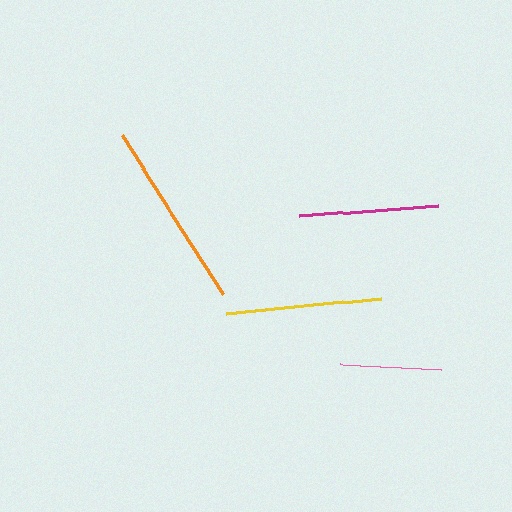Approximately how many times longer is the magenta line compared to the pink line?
The magenta line is approximately 1.4 times the length of the pink line.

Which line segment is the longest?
The orange line is the longest at approximately 189 pixels.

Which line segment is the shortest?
The pink line is the shortest at approximately 101 pixels.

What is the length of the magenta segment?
The magenta segment is approximately 139 pixels long.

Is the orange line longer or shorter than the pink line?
The orange line is longer than the pink line.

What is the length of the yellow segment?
The yellow segment is approximately 155 pixels long.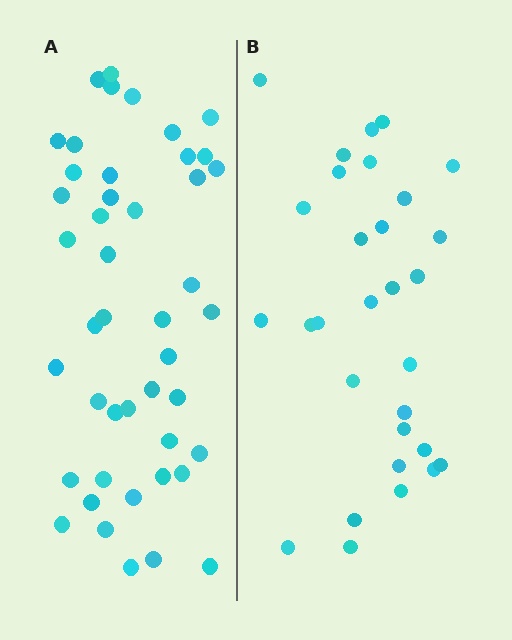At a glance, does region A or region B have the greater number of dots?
Region A (the left region) has more dots.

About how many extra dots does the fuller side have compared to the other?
Region A has approximately 15 more dots than region B.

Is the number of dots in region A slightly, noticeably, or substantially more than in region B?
Region A has substantially more. The ratio is roughly 1.5 to 1.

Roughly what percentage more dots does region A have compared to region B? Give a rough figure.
About 50% more.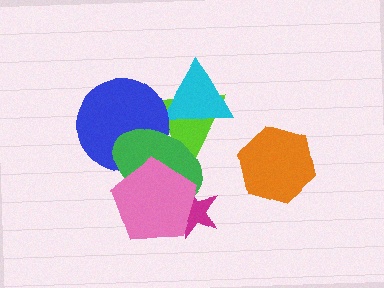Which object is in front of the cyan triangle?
The green ellipse is in front of the cyan triangle.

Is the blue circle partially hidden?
Yes, it is partially covered by another shape.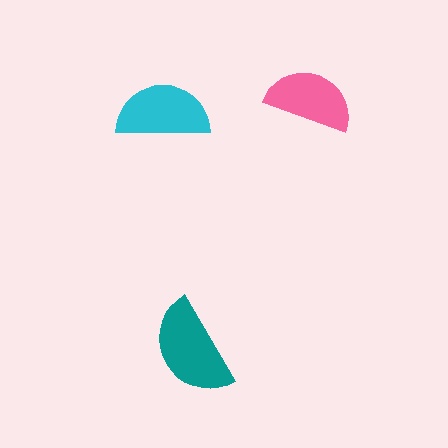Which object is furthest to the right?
The pink semicircle is rightmost.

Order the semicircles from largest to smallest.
the teal one, the cyan one, the pink one.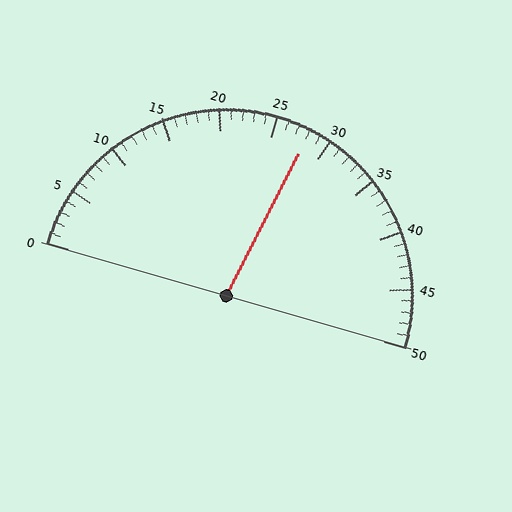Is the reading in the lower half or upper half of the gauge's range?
The reading is in the upper half of the range (0 to 50).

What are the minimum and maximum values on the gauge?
The gauge ranges from 0 to 50.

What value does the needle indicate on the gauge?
The needle indicates approximately 28.